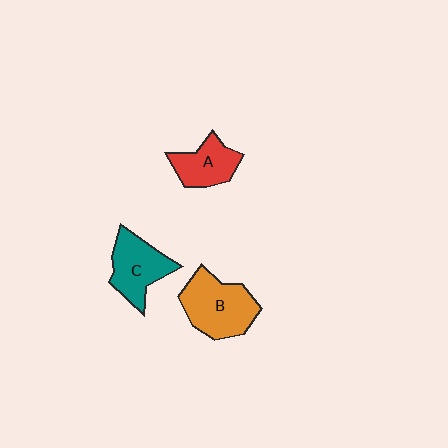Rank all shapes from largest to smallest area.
From largest to smallest: B (orange), C (teal), A (red).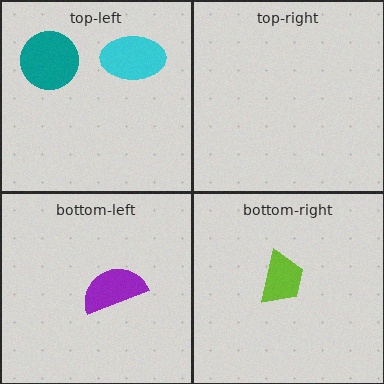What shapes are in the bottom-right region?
The lime trapezoid.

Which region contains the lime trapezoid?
The bottom-right region.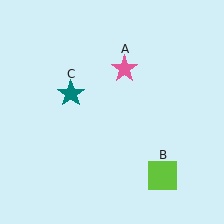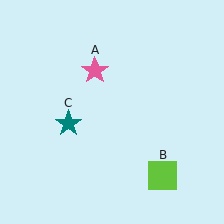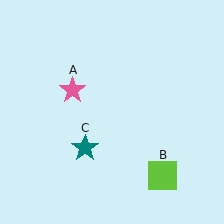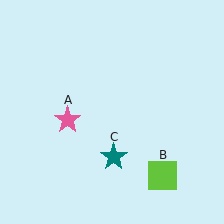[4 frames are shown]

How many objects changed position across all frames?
2 objects changed position: pink star (object A), teal star (object C).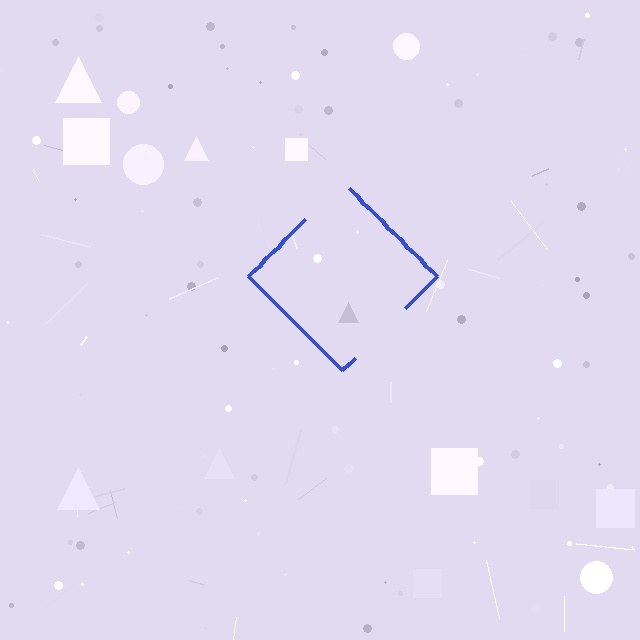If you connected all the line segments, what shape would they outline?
They would outline a diamond.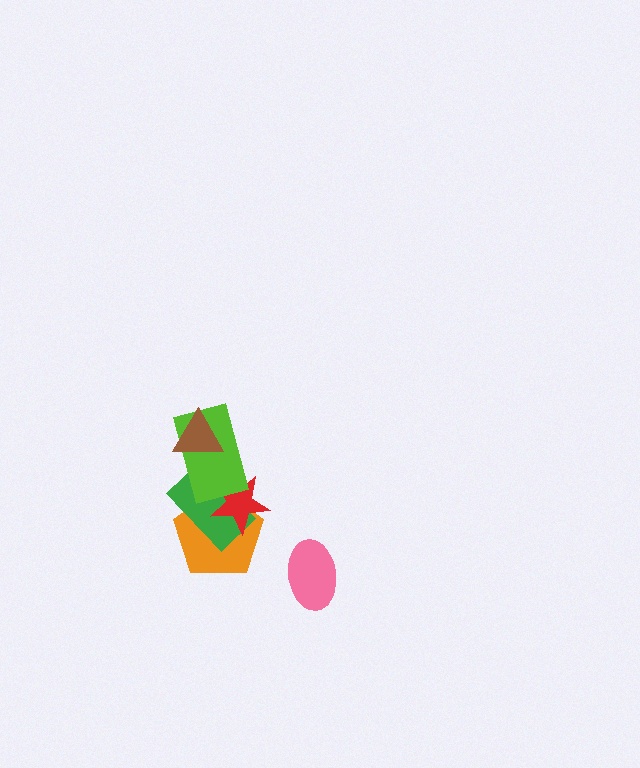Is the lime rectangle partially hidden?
Yes, it is partially covered by another shape.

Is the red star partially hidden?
Yes, it is partially covered by another shape.